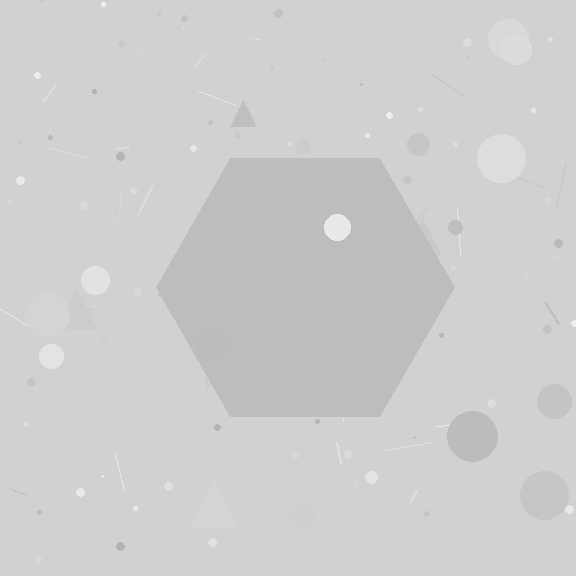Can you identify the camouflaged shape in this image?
The camouflaged shape is a hexagon.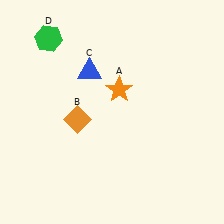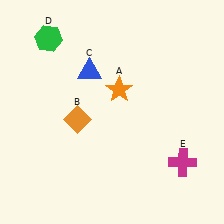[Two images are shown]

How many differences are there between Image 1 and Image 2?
There is 1 difference between the two images.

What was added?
A magenta cross (E) was added in Image 2.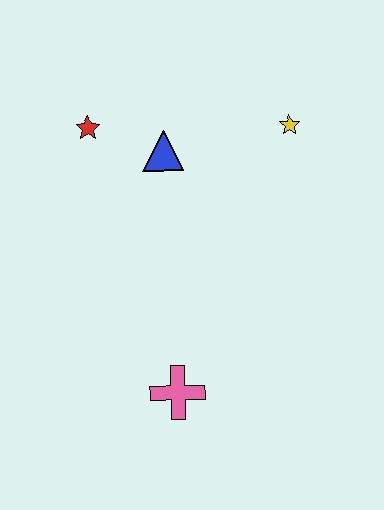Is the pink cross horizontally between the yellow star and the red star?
Yes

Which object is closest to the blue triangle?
The red star is closest to the blue triangle.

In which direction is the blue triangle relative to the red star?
The blue triangle is to the right of the red star.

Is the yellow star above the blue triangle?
Yes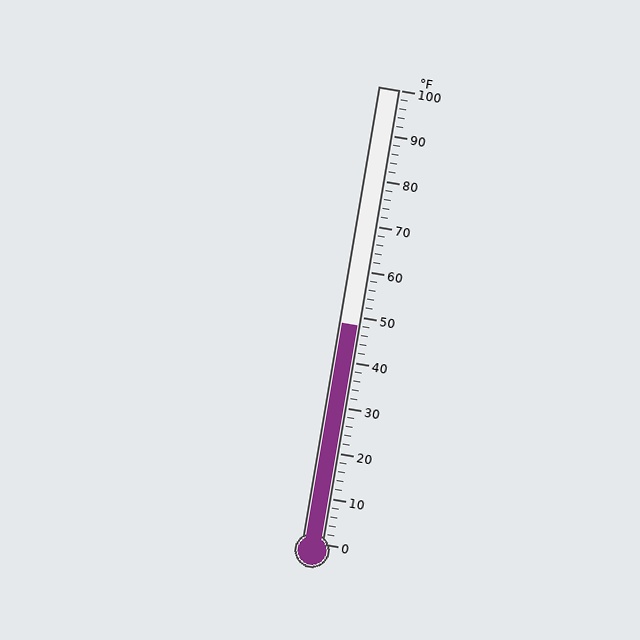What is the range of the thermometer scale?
The thermometer scale ranges from 0°F to 100°F.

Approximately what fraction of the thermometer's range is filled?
The thermometer is filled to approximately 50% of its range.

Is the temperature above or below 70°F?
The temperature is below 70°F.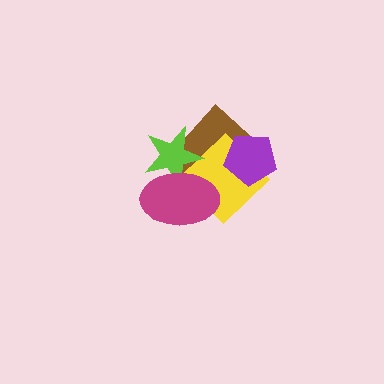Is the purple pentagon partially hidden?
No, no other shape covers it.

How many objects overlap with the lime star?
3 objects overlap with the lime star.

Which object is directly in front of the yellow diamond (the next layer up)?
The lime star is directly in front of the yellow diamond.